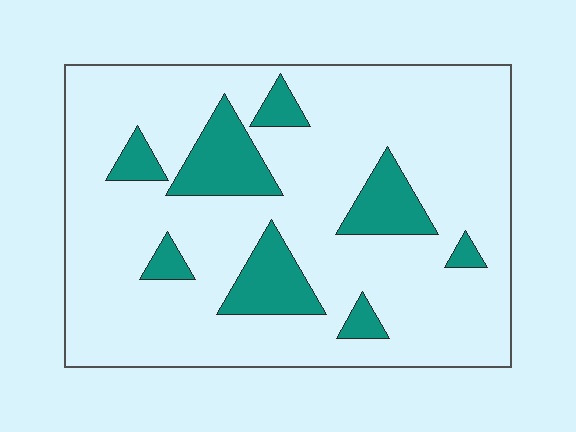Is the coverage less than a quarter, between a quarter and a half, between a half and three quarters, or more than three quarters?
Less than a quarter.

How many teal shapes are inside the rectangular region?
8.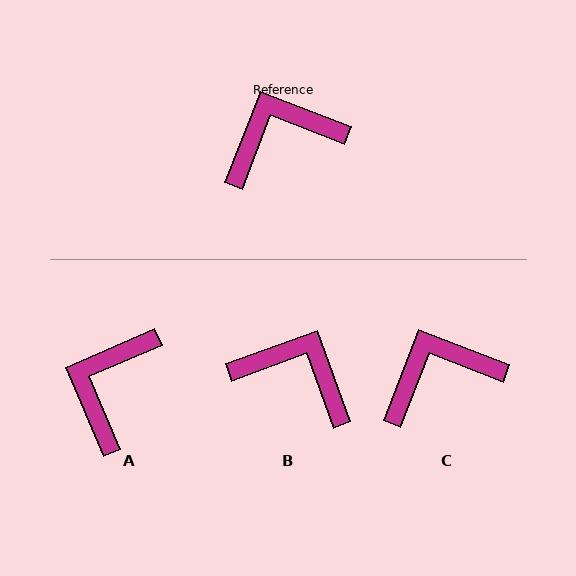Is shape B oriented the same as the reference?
No, it is off by about 49 degrees.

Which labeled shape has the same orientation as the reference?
C.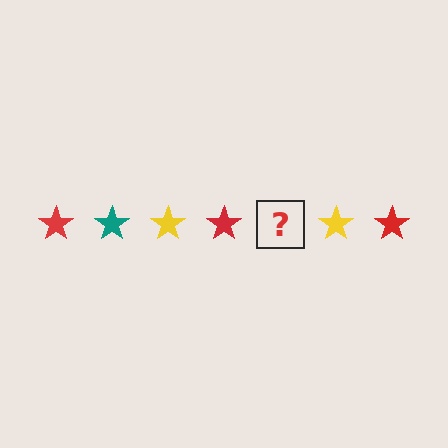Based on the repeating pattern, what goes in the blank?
The blank should be a teal star.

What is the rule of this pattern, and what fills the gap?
The rule is that the pattern cycles through red, teal, yellow stars. The gap should be filled with a teal star.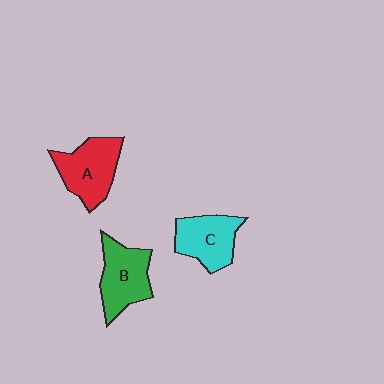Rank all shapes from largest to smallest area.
From largest to smallest: A (red), B (green), C (cyan).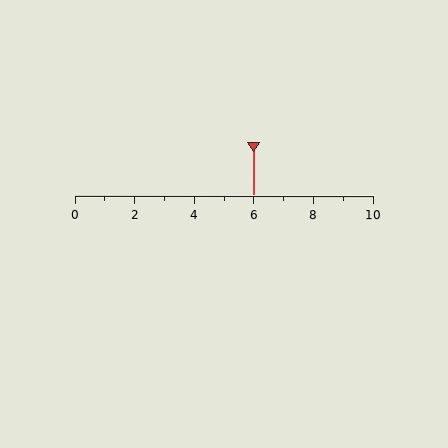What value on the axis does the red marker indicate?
The marker indicates approximately 6.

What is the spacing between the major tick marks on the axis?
The major ticks are spaced 2 apart.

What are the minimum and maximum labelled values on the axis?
The axis runs from 0 to 10.